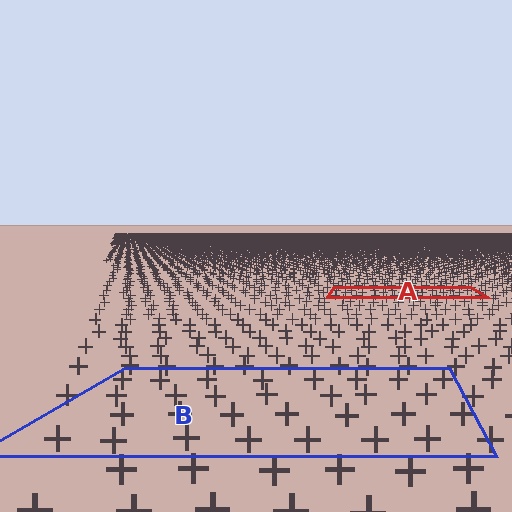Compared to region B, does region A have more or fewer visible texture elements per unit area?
Region A has more texture elements per unit area — they are packed more densely because it is farther away.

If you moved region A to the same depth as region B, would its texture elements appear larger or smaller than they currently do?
They would appear larger. At a closer depth, the same texture elements are projected at a bigger on-screen size.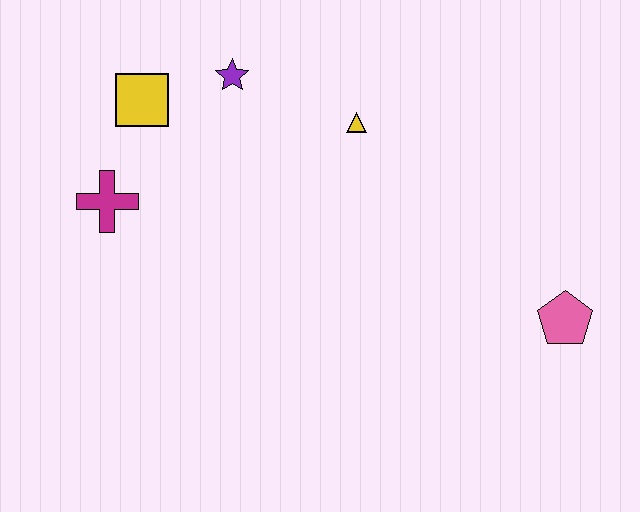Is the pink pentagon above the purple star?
No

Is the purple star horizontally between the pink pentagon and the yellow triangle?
No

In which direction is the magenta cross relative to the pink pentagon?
The magenta cross is to the left of the pink pentagon.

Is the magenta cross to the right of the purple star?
No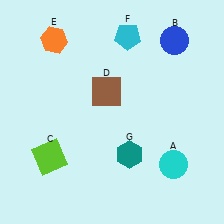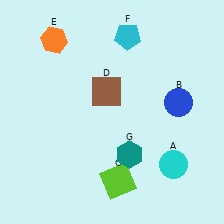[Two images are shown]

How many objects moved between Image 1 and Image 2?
2 objects moved between the two images.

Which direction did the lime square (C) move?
The lime square (C) moved right.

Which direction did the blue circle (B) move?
The blue circle (B) moved down.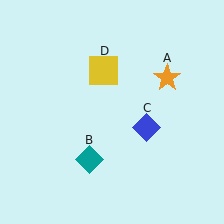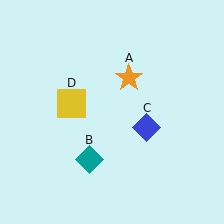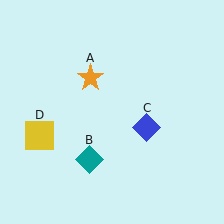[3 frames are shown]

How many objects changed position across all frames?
2 objects changed position: orange star (object A), yellow square (object D).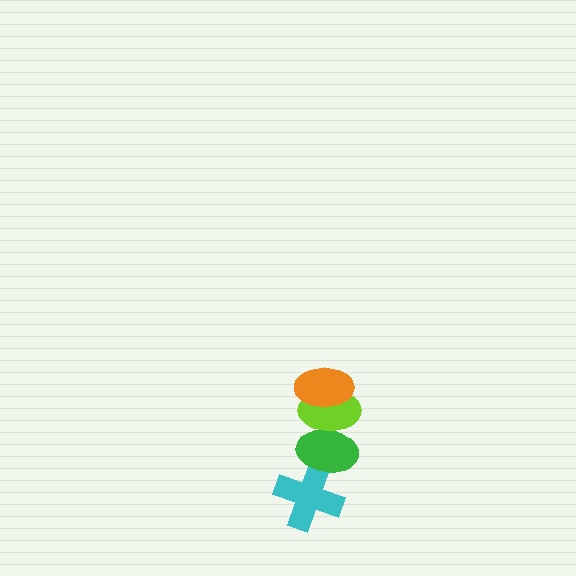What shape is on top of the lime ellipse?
The orange ellipse is on top of the lime ellipse.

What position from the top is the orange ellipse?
The orange ellipse is 1st from the top.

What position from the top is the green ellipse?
The green ellipse is 3rd from the top.